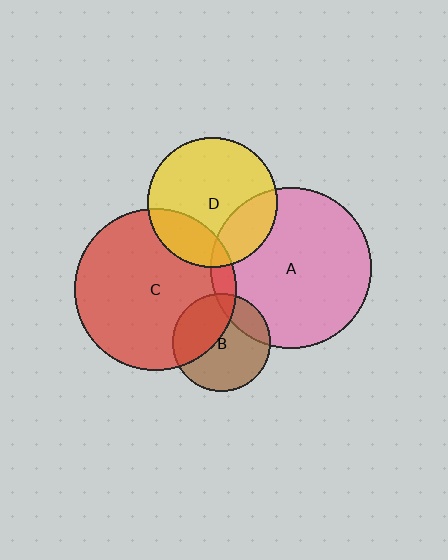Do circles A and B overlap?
Yes.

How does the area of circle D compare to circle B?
Approximately 1.7 times.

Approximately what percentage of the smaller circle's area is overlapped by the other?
Approximately 20%.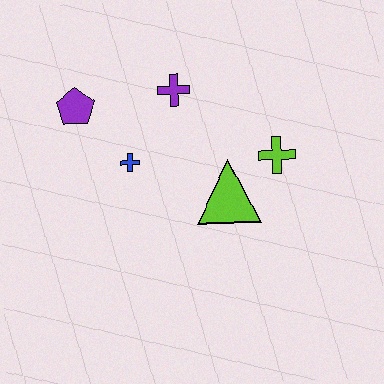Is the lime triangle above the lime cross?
No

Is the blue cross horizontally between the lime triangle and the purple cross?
No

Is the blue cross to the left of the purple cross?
Yes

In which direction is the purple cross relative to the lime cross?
The purple cross is to the left of the lime cross.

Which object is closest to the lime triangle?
The lime cross is closest to the lime triangle.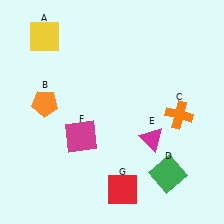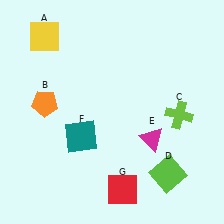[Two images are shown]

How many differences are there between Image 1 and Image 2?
There are 3 differences between the two images.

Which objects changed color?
C changed from orange to lime. D changed from green to lime. F changed from magenta to teal.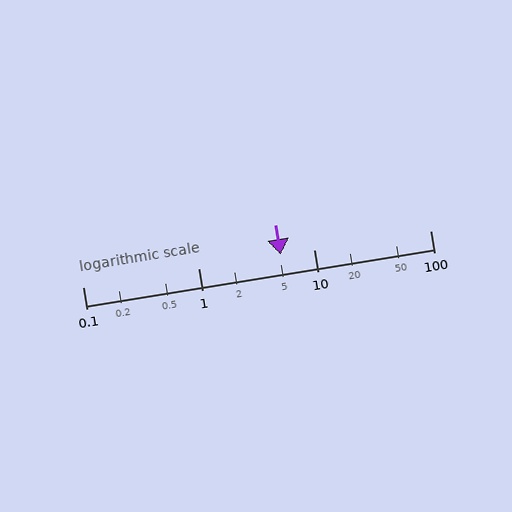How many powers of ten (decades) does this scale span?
The scale spans 3 decades, from 0.1 to 100.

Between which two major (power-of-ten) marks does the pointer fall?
The pointer is between 1 and 10.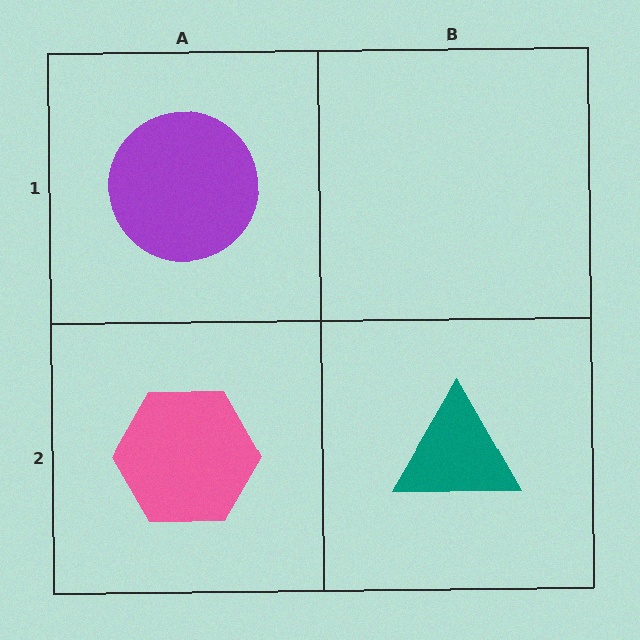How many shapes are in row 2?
2 shapes.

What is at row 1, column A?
A purple circle.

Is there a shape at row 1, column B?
No, that cell is empty.